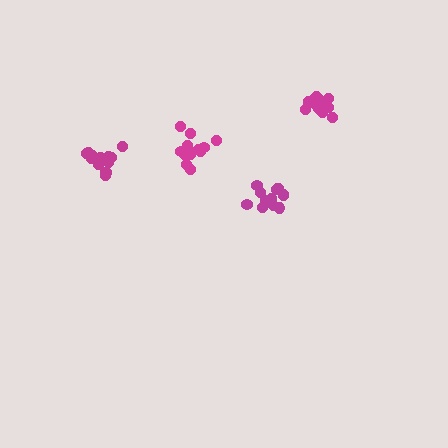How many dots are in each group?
Group 1: 14 dots, Group 2: 15 dots, Group 3: 14 dots, Group 4: 16 dots (59 total).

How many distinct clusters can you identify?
There are 4 distinct clusters.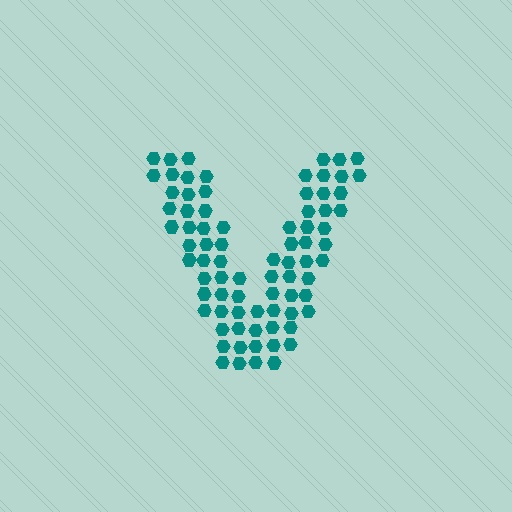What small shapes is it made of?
It is made of small hexagons.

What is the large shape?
The large shape is the letter V.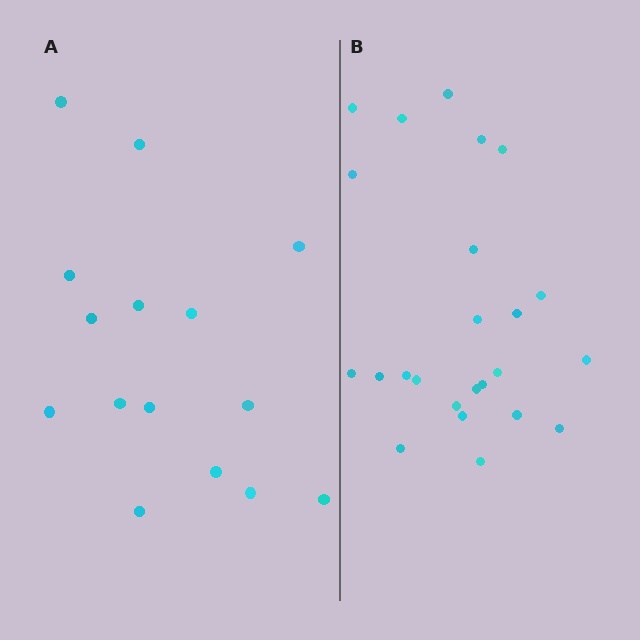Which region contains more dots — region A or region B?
Region B (the right region) has more dots.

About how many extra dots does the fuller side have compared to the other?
Region B has roughly 8 or so more dots than region A.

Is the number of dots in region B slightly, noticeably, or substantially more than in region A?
Region B has substantially more. The ratio is roughly 1.6 to 1.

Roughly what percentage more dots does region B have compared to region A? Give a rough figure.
About 60% more.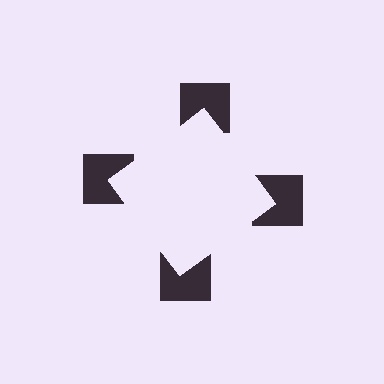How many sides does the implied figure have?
4 sides.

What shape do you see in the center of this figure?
An illusory square — its edges are inferred from the aligned wedge cuts in the notched squares, not physically drawn.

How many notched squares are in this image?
There are 4 — one at each vertex of the illusory square.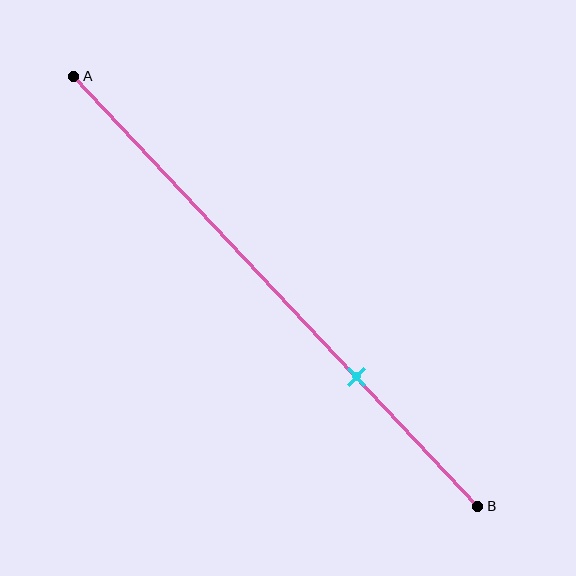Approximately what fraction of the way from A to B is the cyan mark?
The cyan mark is approximately 70% of the way from A to B.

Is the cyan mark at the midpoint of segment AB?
No, the mark is at about 70% from A, not at the 50% midpoint.